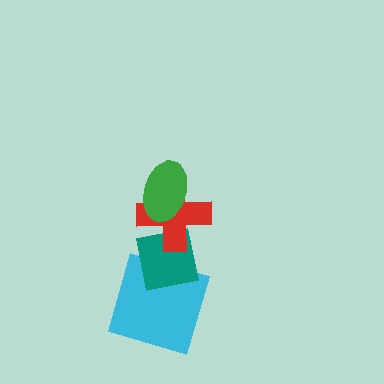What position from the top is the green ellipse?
The green ellipse is 1st from the top.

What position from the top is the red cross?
The red cross is 2nd from the top.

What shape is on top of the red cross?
The green ellipse is on top of the red cross.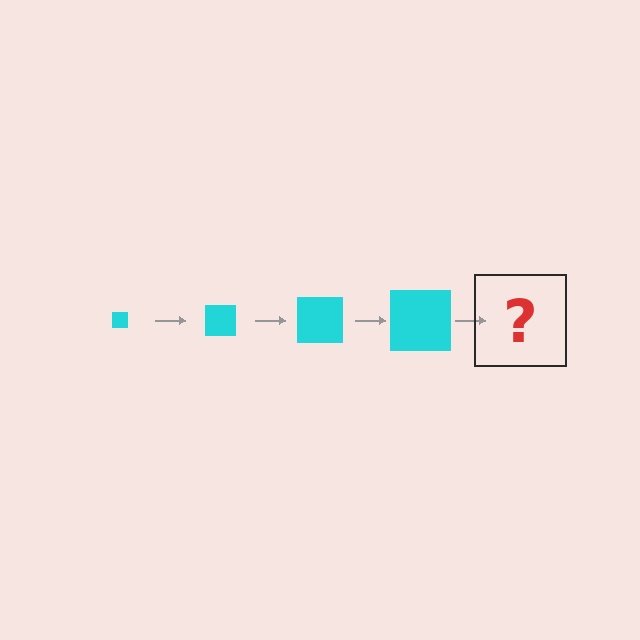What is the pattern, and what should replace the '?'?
The pattern is that the square gets progressively larger each step. The '?' should be a cyan square, larger than the previous one.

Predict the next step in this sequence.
The next step is a cyan square, larger than the previous one.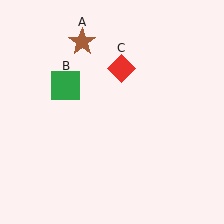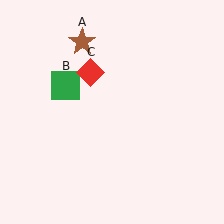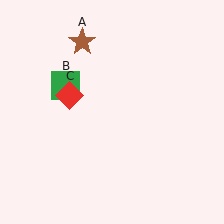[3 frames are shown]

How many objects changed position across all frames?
1 object changed position: red diamond (object C).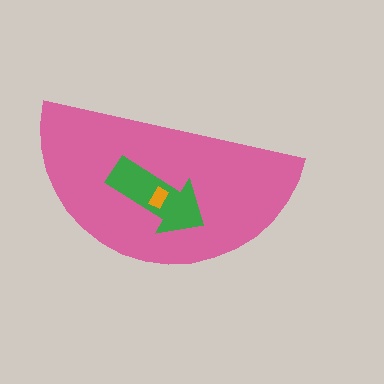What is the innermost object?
The orange rectangle.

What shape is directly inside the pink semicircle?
The green arrow.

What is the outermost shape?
The pink semicircle.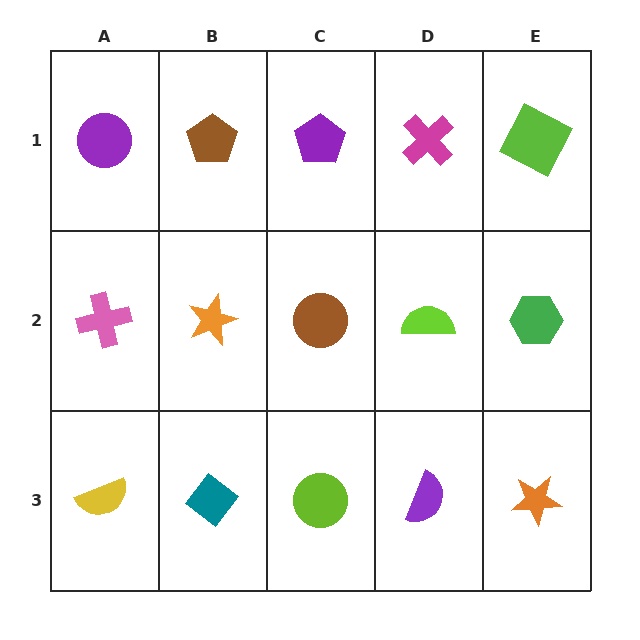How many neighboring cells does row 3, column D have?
3.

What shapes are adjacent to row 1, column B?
An orange star (row 2, column B), a purple circle (row 1, column A), a purple pentagon (row 1, column C).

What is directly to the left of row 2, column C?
An orange star.